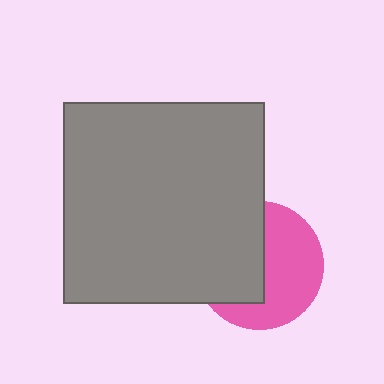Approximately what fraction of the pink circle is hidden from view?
Roughly 47% of the pink circle is hidden behind the gray square.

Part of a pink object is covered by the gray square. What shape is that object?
It is a circle.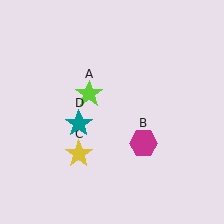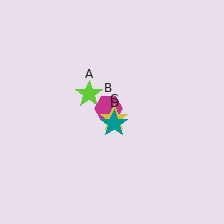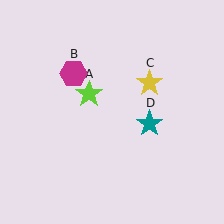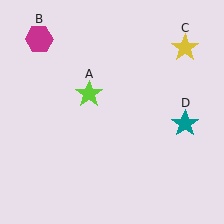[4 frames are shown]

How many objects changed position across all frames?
3 objects changed position: magenta hexagon (object B), yellow star (object C), teal star (object D).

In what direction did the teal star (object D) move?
The teal star (object D) moved right.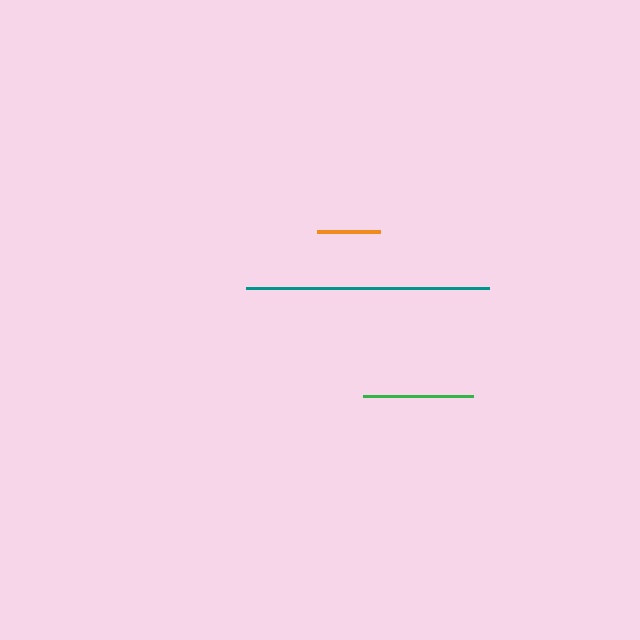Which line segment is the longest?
The teal line is the longest at approximately 243 pixels.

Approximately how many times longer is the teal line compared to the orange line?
The teal line is approximately 3.9 times the length of the orange line.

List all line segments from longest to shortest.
From longest to shortest: teal, green, orange.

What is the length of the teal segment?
The teal segment is approximately 243 pixels long.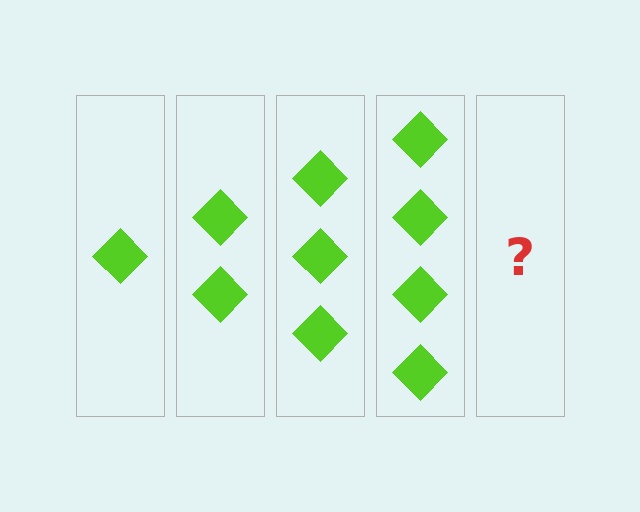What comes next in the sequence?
The next element should be 5 diamonds.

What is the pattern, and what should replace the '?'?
The pattern is that each step adds one more diamond. The '?' should be 5 diamonds.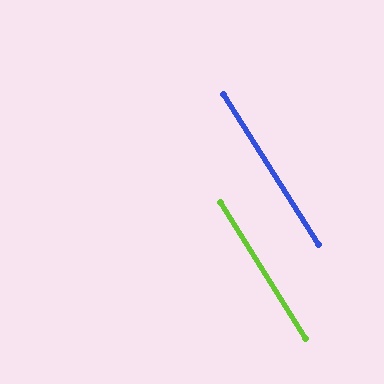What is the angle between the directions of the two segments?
Approximately 0 degrees.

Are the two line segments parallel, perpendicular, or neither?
Parallel — their directions differ by only 0.4°.